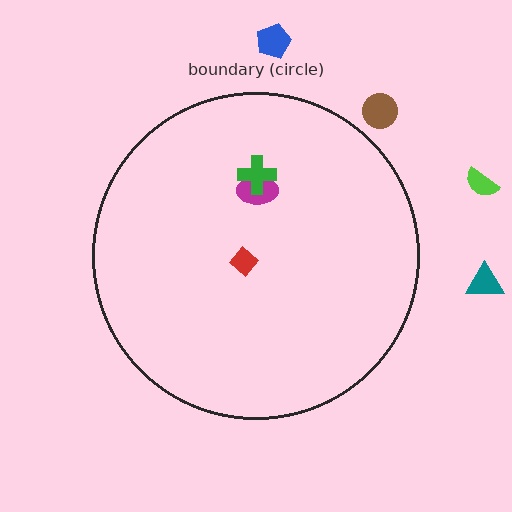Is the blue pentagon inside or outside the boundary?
Outside.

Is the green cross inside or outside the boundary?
Inside.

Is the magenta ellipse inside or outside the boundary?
Inside.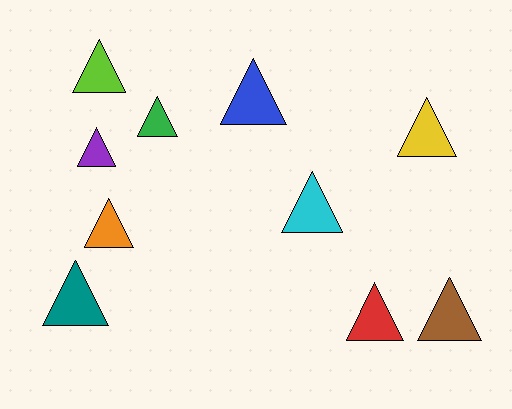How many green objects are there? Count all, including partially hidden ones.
There is 1 green object.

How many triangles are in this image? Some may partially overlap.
There are 10 triangles.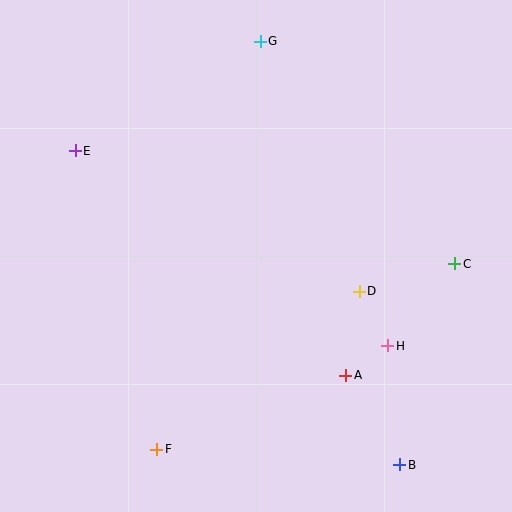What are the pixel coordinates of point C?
Point C is at (455, 264).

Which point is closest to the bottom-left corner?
Point F is closest to the bottom-left corner.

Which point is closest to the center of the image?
Point D at (359, 291) is closest to the center.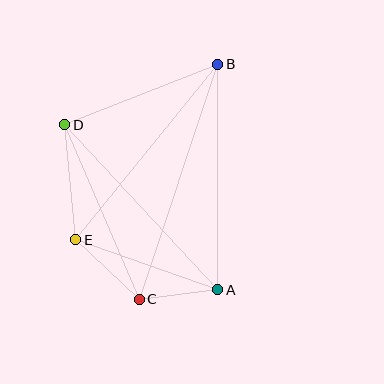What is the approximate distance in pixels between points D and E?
The distance between D and E is approximately 115 pixels.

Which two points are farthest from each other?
Points B and C are farthest from each other.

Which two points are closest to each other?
Points A and C are closest to each other.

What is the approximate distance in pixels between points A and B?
The distance between A and B is approximately 226 pixels.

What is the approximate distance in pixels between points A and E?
The distance between A and E is approximately 151 pixels.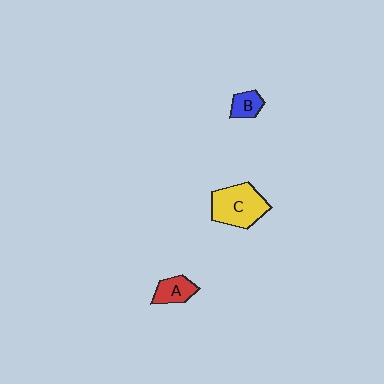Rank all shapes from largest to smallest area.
From largest to smallest: C (yellow), A (red), B (blue).